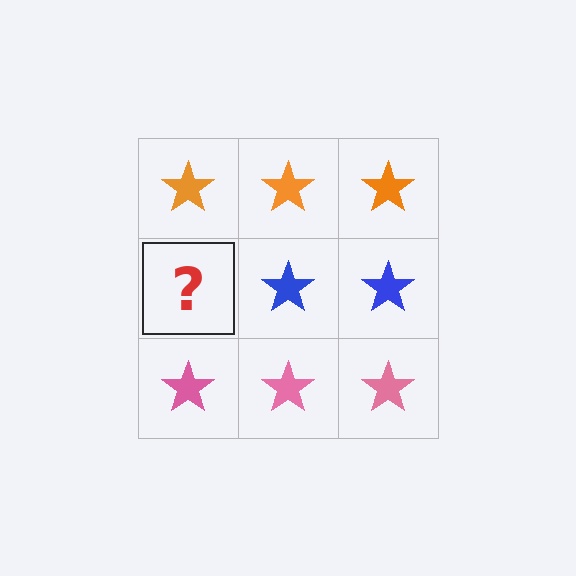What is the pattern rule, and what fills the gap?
The rule is that each row has a consistent color. The gap should be filled with a blue star.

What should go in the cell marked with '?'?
The missing cell should contain a blue star.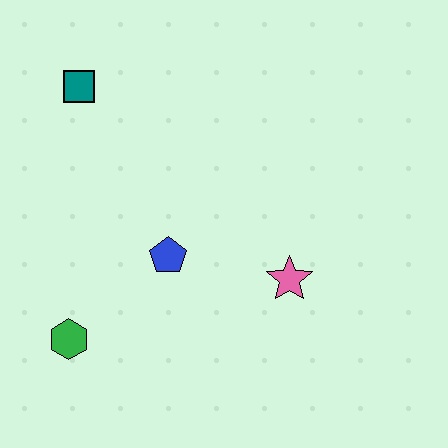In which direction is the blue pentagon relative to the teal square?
The blue pentagon is below the teal square.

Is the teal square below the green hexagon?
No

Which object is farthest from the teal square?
The pink star is farthest from the teal square.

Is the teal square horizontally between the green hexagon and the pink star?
Yes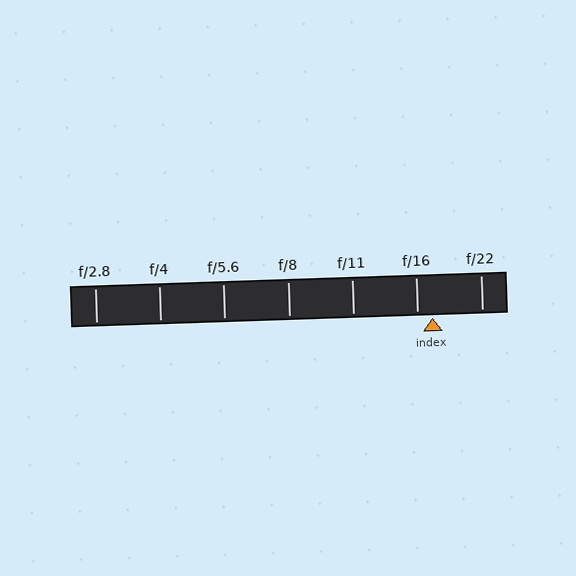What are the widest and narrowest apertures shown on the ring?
The widest aperture shown is f/2.8 and the narrowest is f/22.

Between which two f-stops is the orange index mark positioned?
The index mark is between f/16 and f/22.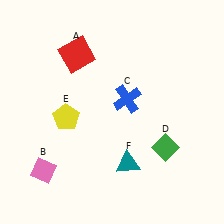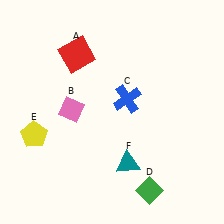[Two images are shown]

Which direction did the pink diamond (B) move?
The pink diamond (B) moved up.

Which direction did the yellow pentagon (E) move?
The yellow pentagon (E) moved left.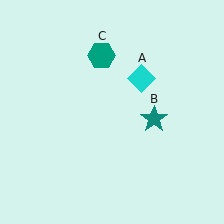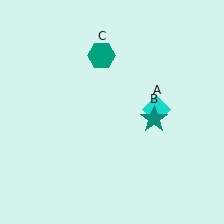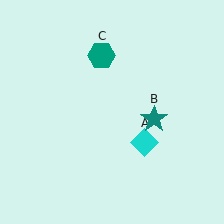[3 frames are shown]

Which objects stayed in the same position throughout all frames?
Teal star (object B) and teal hexagon (object C) remained stationary.